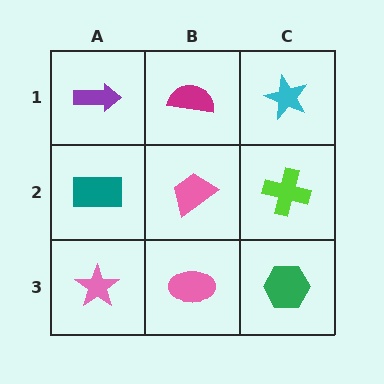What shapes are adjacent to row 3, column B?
A pink trapezoid (row 2, column B), a pink star (row 3, column A), a green hexagon (row 3, column C).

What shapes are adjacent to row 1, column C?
A lime cross (row 2, column C), a magenta semicircle (row 1, column B).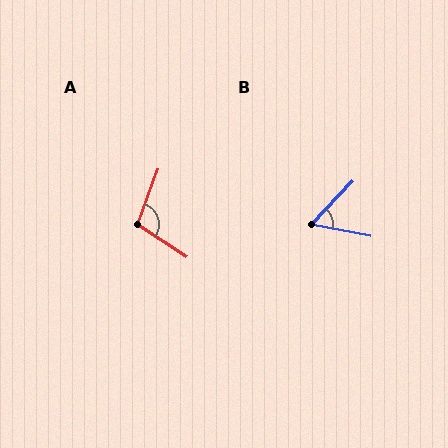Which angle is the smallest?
B, at approximately 57 degrees.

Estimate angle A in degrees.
Approximately 103 degrees.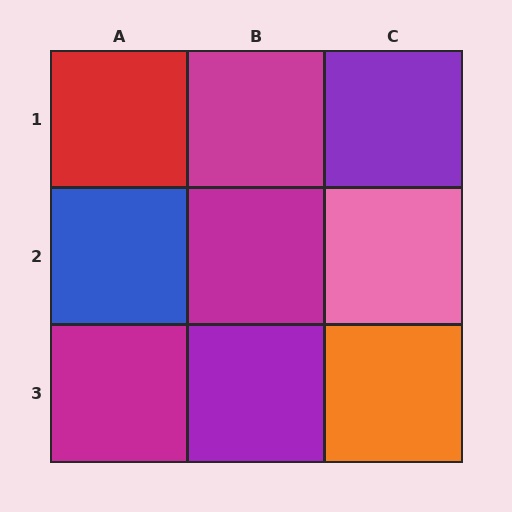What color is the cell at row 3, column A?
Magenta.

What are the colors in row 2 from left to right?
Blue, magenta, pink.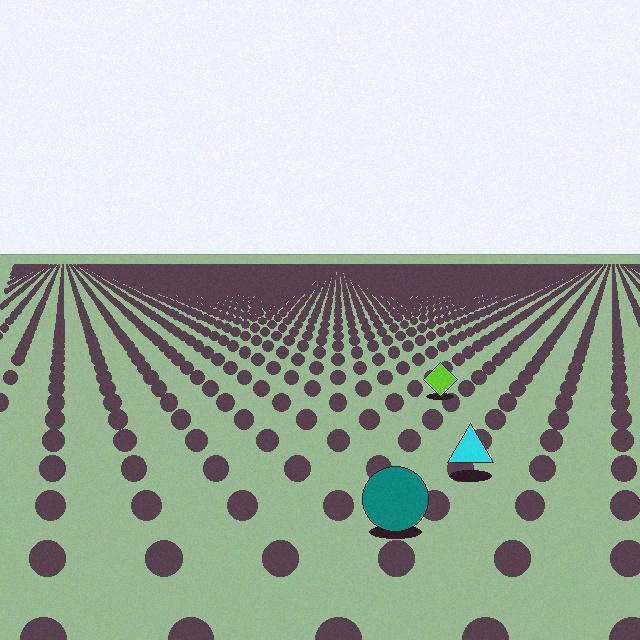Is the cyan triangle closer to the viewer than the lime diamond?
Yes. The cyan triangle is closer — you can tell from the texture gradient: the ground texture is coarser near it.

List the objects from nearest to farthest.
From nearest to farthest: the teal circle, the cyan triangle, the lime diamond.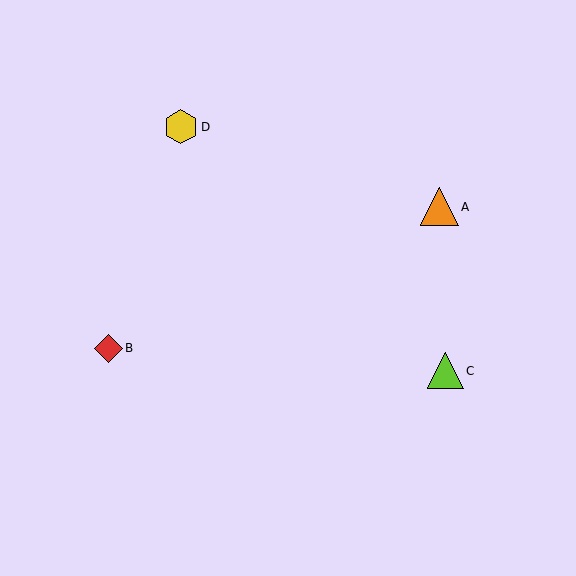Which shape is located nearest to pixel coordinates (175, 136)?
The yellow hexagon (labeled D) at (181, 127) is nearest to that location.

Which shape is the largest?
The orange triangle (labeled A) is the largest.